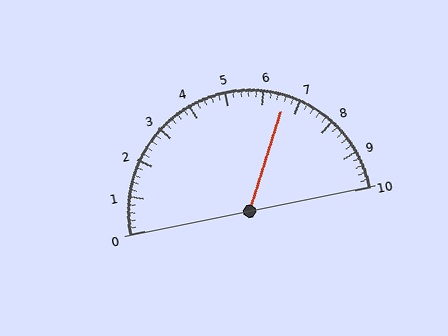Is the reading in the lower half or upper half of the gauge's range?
The reading is in the upper half of the range (0 to 10).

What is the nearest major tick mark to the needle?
The nearest major tick mark is 7.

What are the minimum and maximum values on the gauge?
The gauge ranges from 0 to 10.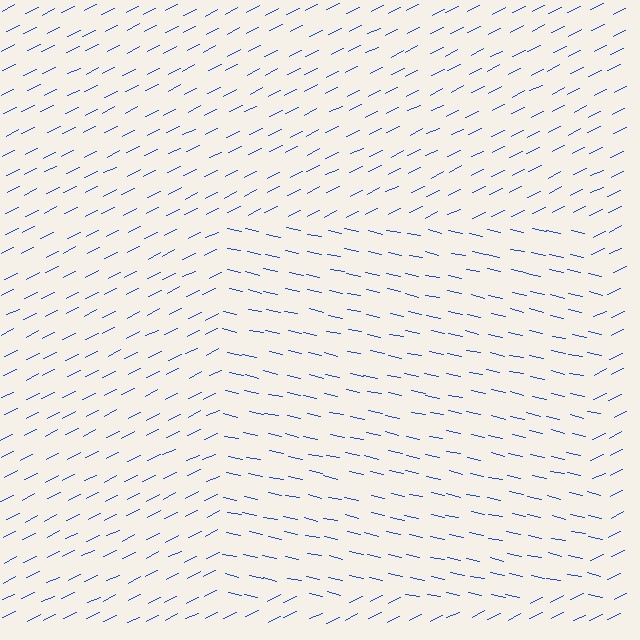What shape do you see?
I see a rectangle.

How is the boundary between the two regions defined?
The boundary is defined purely by a change in line orientation (approximately 38 degrees difference). All lines are the same color and thickness.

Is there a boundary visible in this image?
Yes, there is a texture boundary formed by a change in line orientation.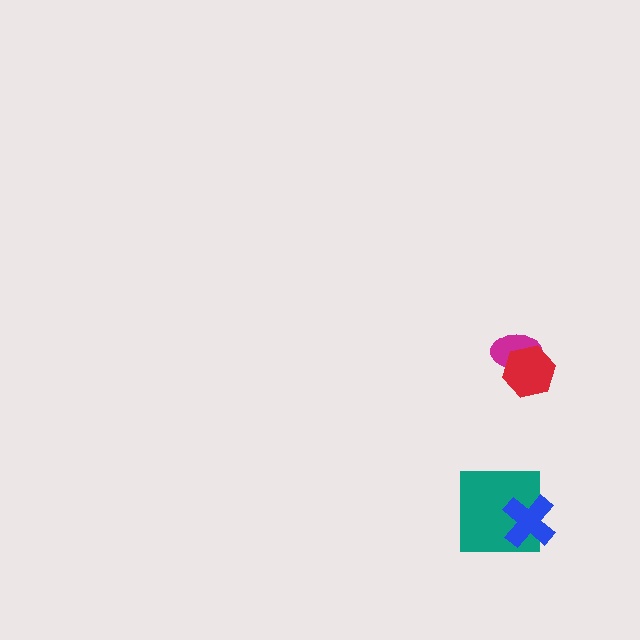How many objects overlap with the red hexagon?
1 object overlaps with the red hexagon.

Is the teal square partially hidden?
Yes, it is partially covered by another shape.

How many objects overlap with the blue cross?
1 object overlaps with the blue cross.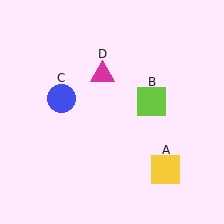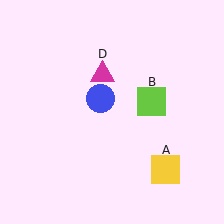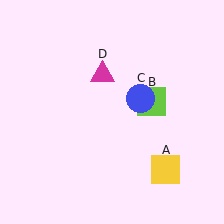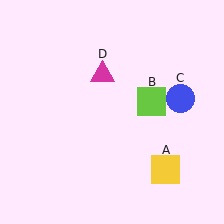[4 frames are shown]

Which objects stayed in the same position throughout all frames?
Yellow square (object A) and lime square (object B) and magenta triangle (object D) remained stationary.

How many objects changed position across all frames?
1 object changed position: blue circle (object C).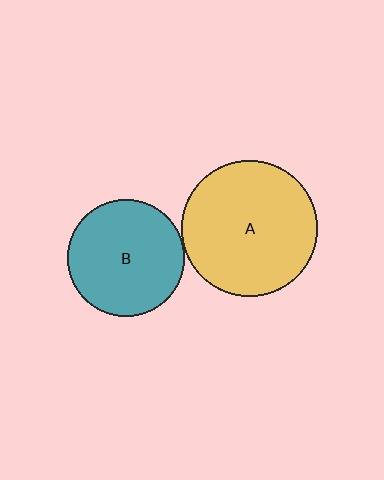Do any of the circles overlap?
No, none of the circles overlap.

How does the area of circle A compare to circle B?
Approximately 1.3 times.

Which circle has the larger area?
Circle A (yellow).